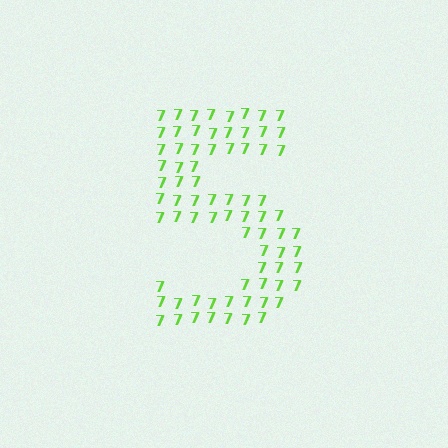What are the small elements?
The small elements are digit 7's.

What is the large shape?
The large shape is the digit 5.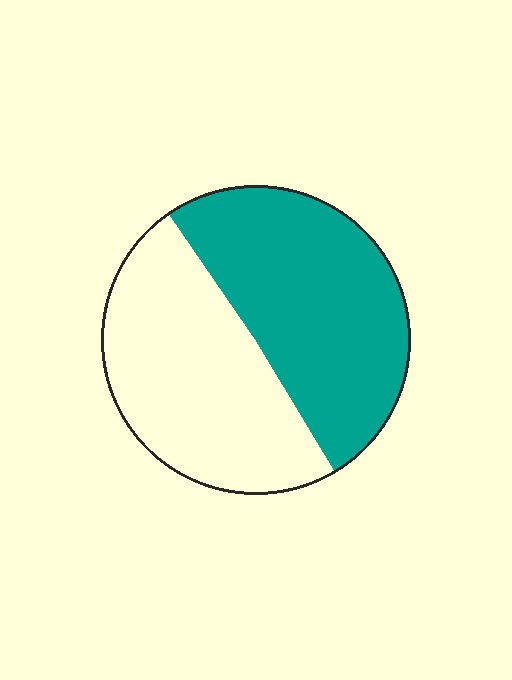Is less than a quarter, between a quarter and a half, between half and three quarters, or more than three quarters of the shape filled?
Between half and three quarters.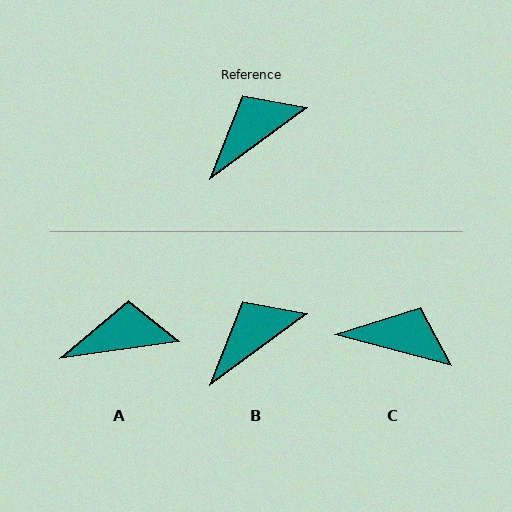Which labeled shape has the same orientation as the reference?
B.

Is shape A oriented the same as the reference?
No, it is off by about 29 degrees.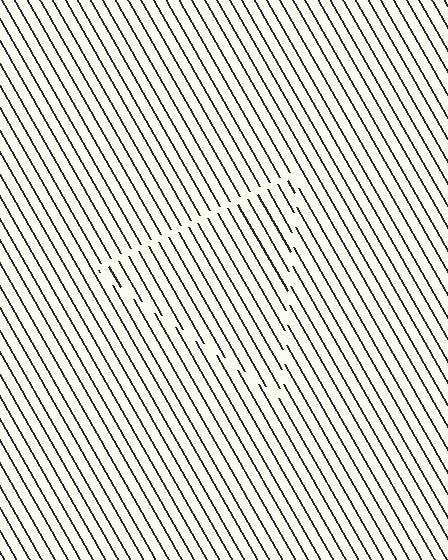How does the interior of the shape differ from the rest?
The interior of the shape contains the same grating, shifted by half a period — the contour is defined by the phase discontinuity where line-ends from the inner and outer gratings abut.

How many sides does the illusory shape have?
3 sides — the line-ends trace a triangle.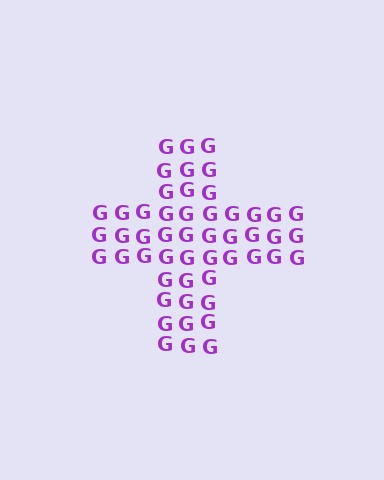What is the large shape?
The large shape is a cross.